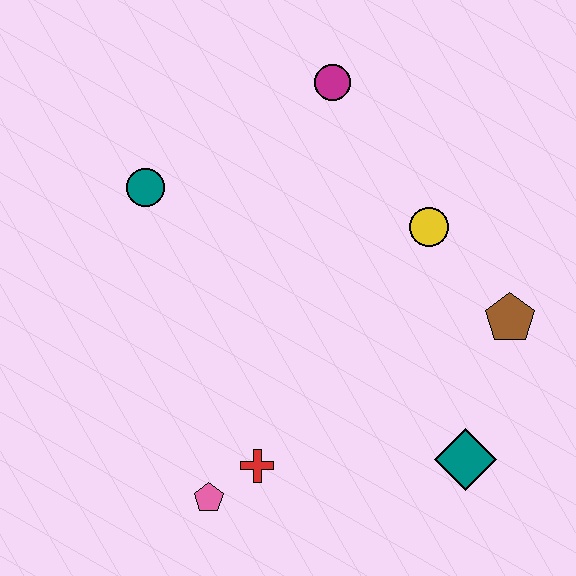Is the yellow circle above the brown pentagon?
Yes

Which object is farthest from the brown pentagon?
The teal circle is farthest from the brown pentagon.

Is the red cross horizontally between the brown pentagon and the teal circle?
Yes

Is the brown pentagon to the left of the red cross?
No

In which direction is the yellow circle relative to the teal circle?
The yellow circle is to the right of the teal circle.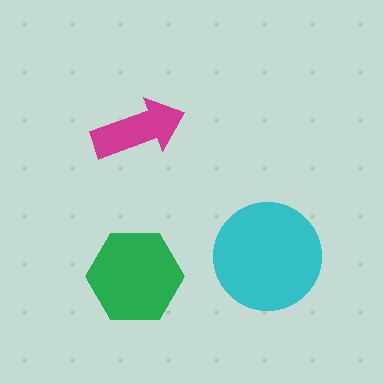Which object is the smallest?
The magenta arrow.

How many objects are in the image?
There are 3 objects in the image.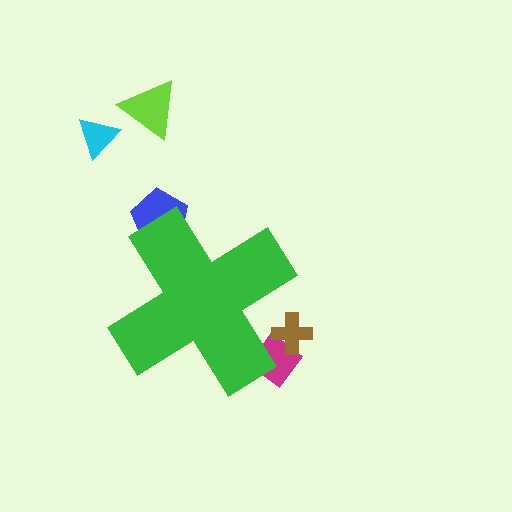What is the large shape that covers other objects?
A green cross.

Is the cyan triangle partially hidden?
No, the cyan triangle is fully visible.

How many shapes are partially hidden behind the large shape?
3 shapes are partially hidden.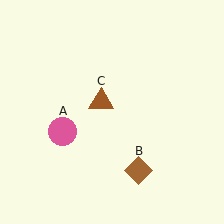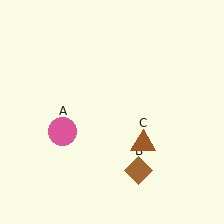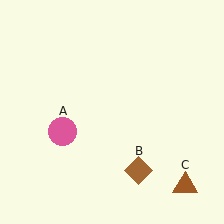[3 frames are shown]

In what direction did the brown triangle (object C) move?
The brown triangle (object C) moved down and to the right.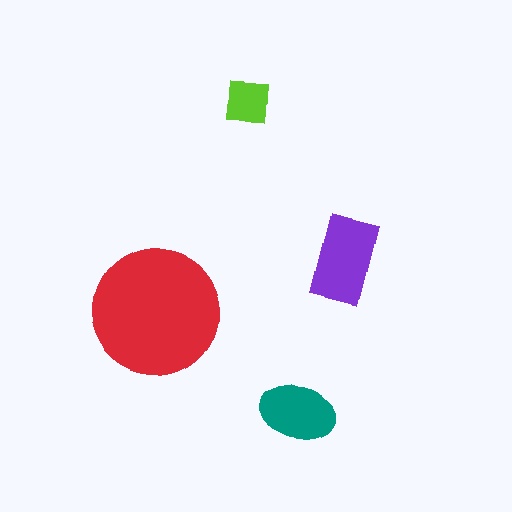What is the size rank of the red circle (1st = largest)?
1st.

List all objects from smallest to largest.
The lime square, the teal ellipse, the purple rectangle, the red circle.